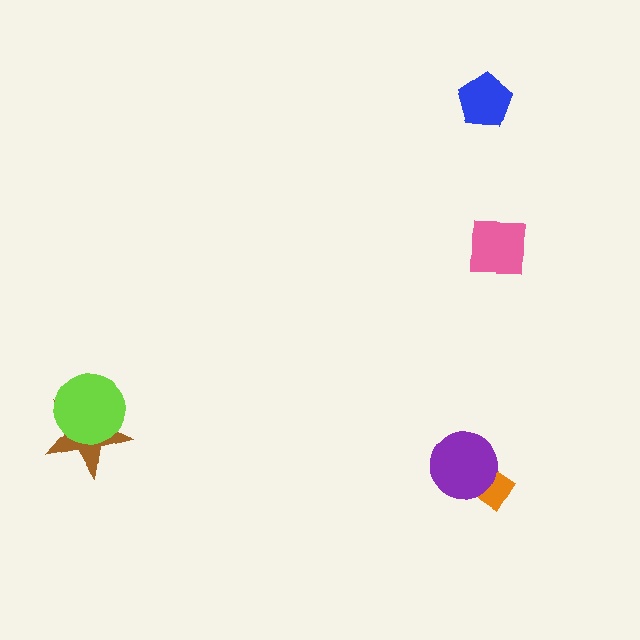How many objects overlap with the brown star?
1 object overlaps with the brown star.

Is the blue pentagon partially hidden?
No, no other shape covers it.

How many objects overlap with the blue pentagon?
0 objects overlap with the blue pentagon.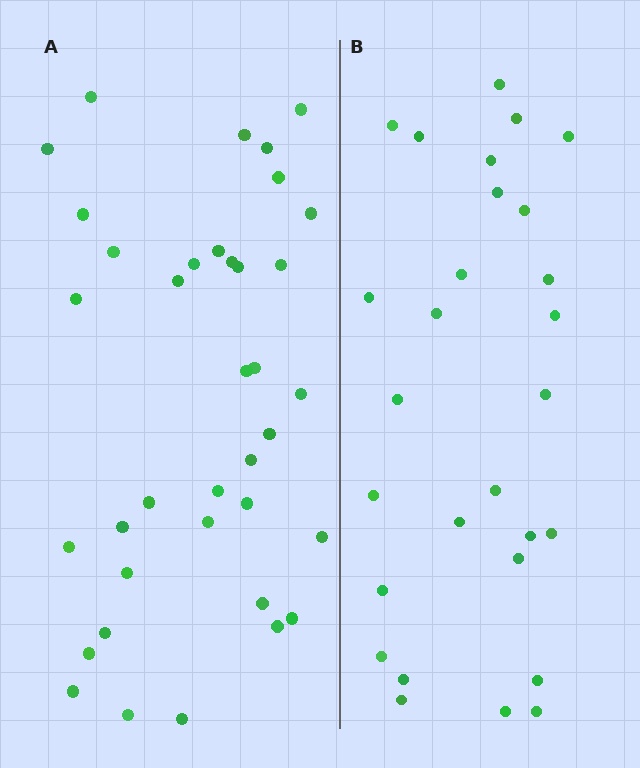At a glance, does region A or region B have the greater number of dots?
Region A (the left region) has more dots.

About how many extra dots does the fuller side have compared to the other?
Region A has roughly 8 or so more dots than region B.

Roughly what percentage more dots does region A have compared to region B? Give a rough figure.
About 30% more.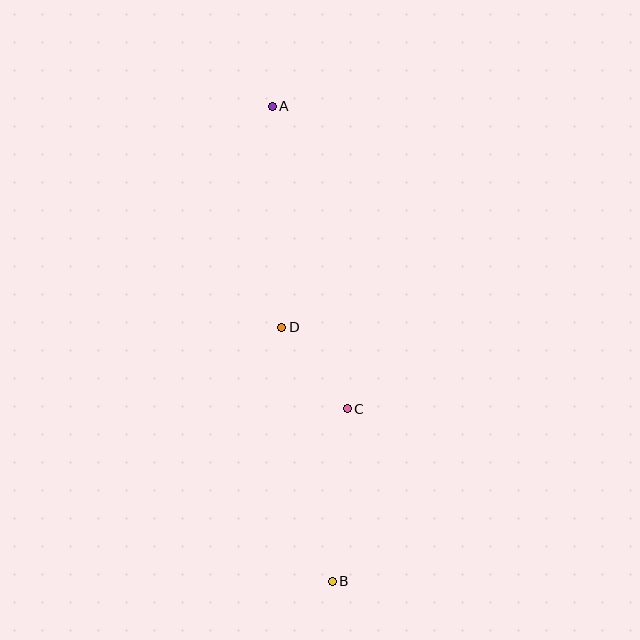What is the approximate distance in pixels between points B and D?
The distance between B and D is approximately 259 pixels.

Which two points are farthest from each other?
Points A and B are farthest from each other.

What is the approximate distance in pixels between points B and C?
The distance between B and C is approximately 173 pixels.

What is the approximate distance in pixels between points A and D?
The distance between A and D is approximately 221 pixels.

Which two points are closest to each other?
Points C and D are closest to each other.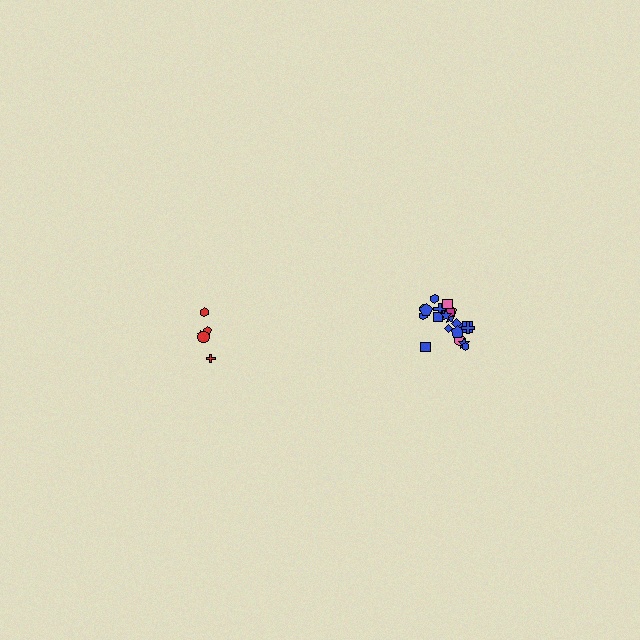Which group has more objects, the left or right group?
The right group.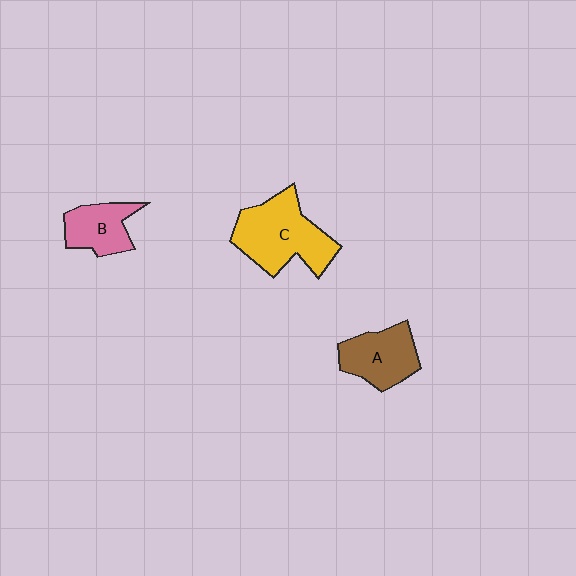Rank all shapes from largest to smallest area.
From largest to smallest: C (yellow), A (brown), B (pink).